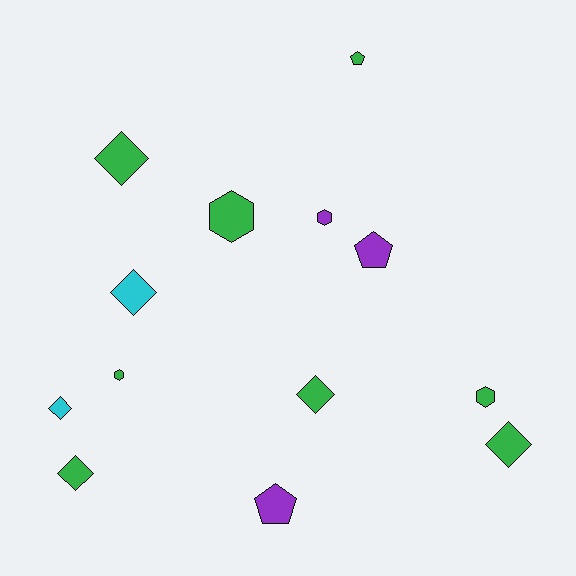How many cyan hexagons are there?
There are no cyan hexagons.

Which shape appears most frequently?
Diamond, with 6 objects.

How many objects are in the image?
There are 13 objects.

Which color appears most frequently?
Green, with 8 objects.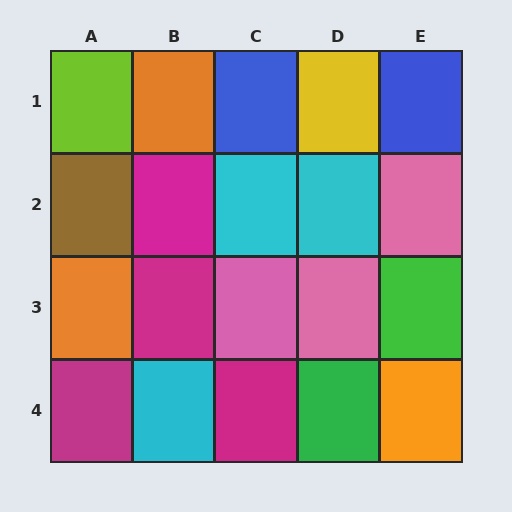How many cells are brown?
1 cell is brown.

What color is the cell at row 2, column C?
Cyan.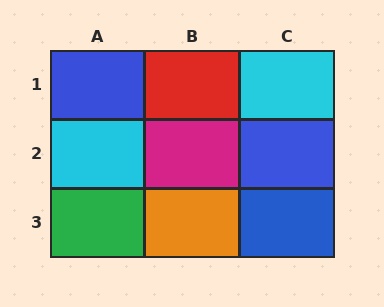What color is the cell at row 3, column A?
Green.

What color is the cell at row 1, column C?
Cyan.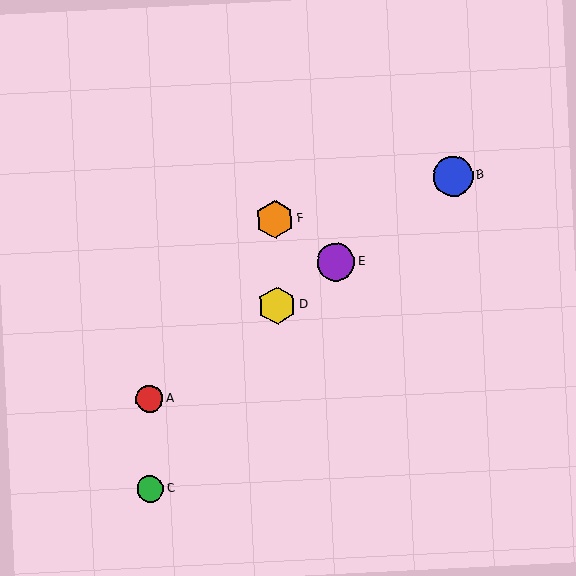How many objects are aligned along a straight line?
4 objects (A, B, D, E) are aligned along a straight line.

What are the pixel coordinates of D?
Object D is at (277, 305).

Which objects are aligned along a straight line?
Objects A, B, D, E are aligned along a straight line.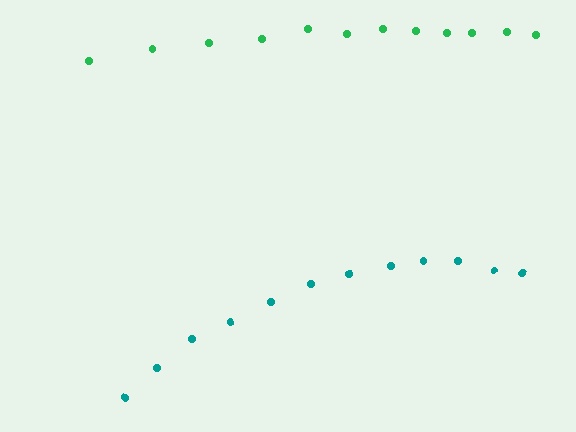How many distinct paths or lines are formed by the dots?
There are 2 distinct paths.